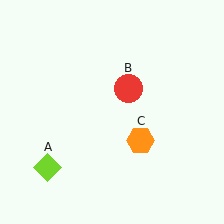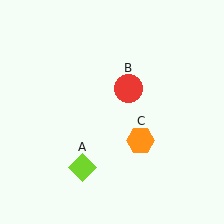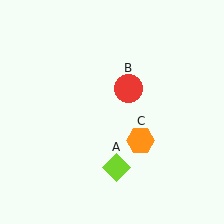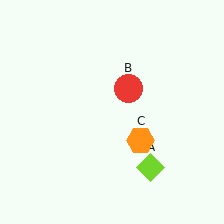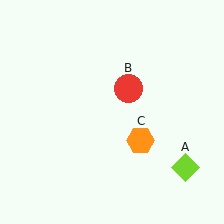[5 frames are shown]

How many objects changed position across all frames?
1 object changed position: lime diamond (object A).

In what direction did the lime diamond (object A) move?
The lime diamond (object A) moved right.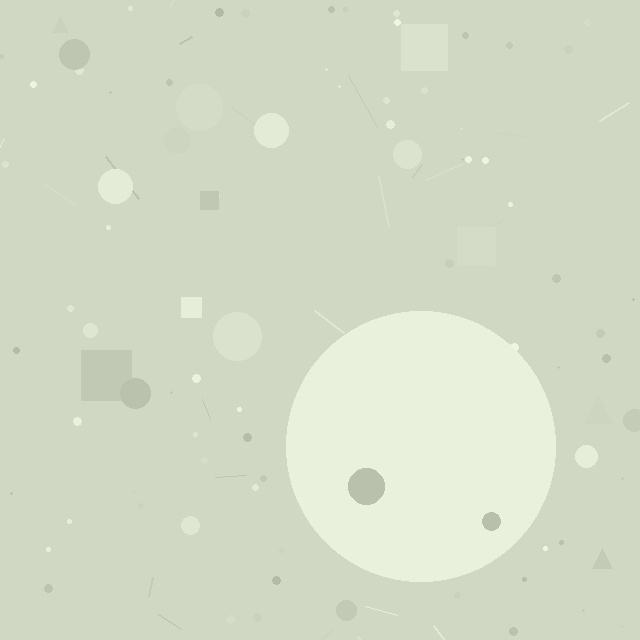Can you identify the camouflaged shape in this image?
The camouflaged shape is a circle.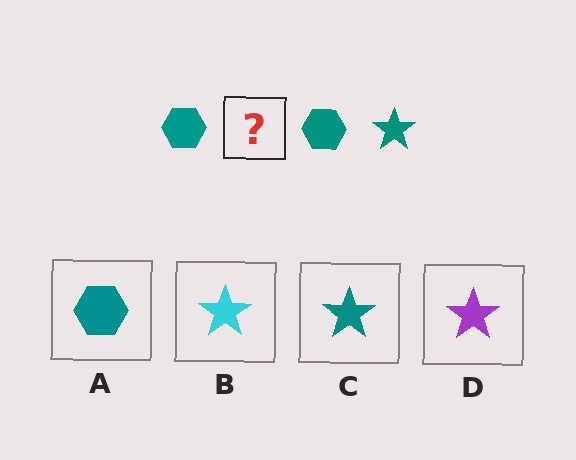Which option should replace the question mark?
Option C.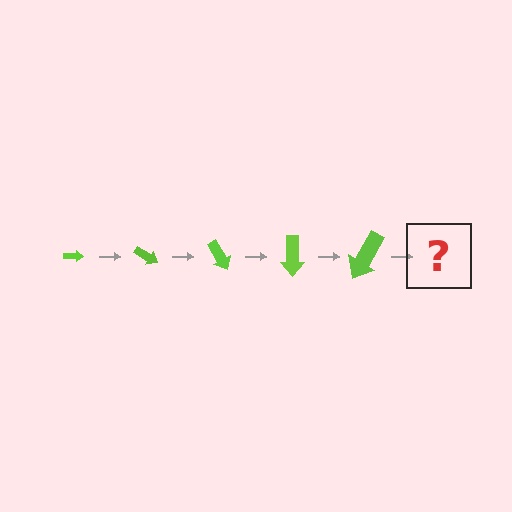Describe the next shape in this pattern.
It should be an arrow, larger than the previous one and rotated 150 degrees from the start.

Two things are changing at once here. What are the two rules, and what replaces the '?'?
The two rules are that the arrow grows larger each step and it rotates 30 degrees each step. The '?' should be an arrow, larger than the previous one and rotated 150 degrees from the start.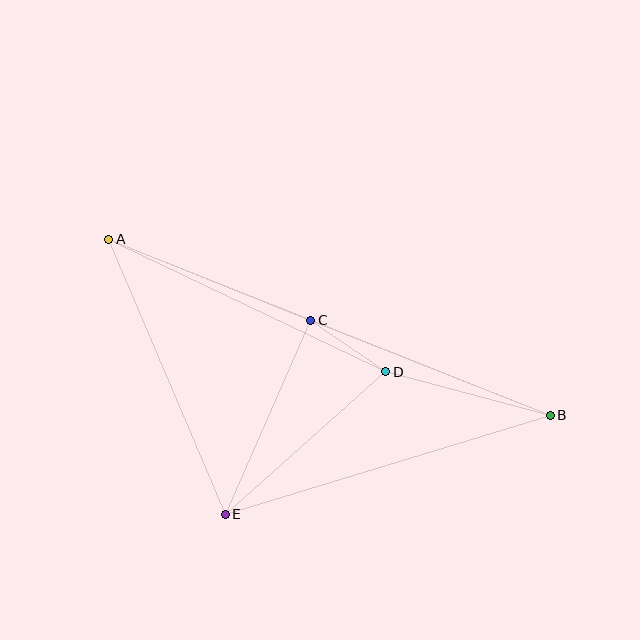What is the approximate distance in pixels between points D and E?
The distance between D and E is approximately 215 pixels.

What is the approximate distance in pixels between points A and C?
The distance between A and C is approximately 218 pixels.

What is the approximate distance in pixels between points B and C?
The distance between B and C is approximately 258 pixels.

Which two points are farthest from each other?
Points A and B are farthest from each other.